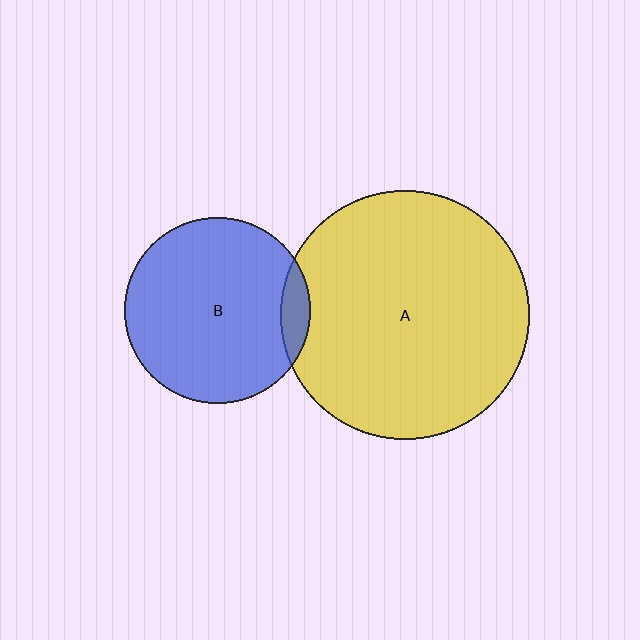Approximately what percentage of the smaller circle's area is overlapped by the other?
Approximately 10%.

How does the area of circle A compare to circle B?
Approximately 1.8 times.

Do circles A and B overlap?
Yes.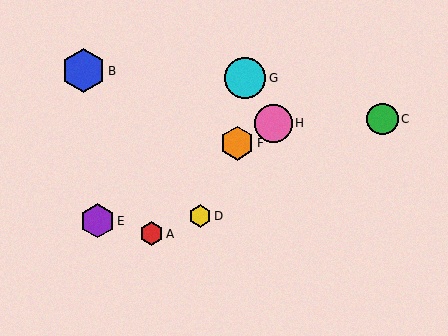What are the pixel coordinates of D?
Object D is at (200, 216).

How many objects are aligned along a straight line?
3 objects (E, F, H) are aligned along a straight line.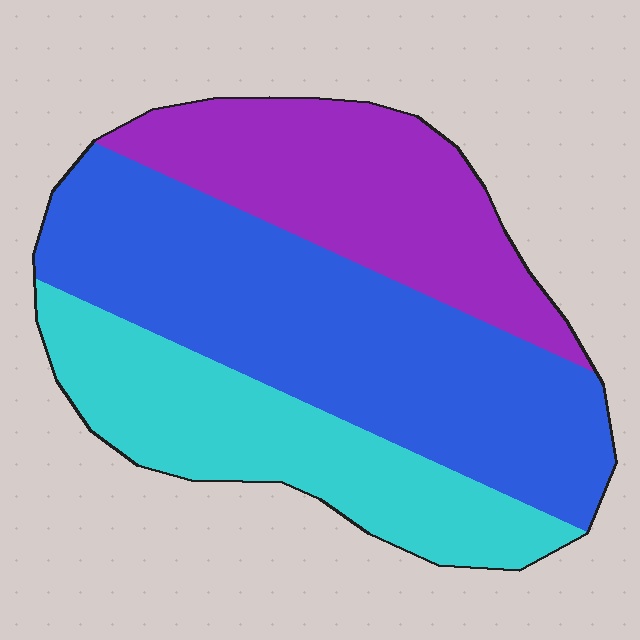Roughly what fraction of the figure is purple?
Purple covers roughly 25% of the figure.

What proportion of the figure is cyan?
Cyan takes up between a sixth and a third of the figure.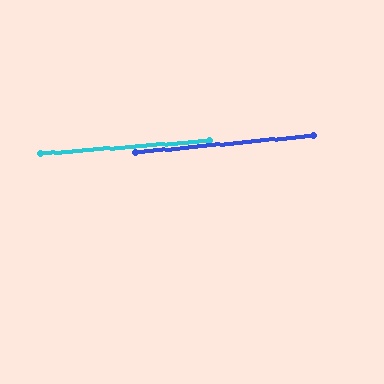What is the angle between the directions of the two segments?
Approximately 1 degree.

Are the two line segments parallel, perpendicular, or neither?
Parallel — their directions differ by only 1.1°.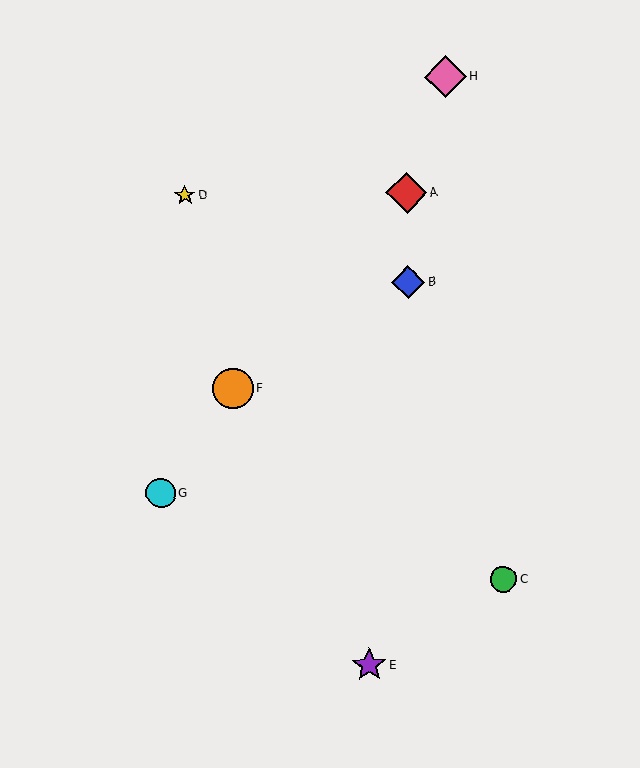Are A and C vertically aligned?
No, A is at x≈407 and C is at x≈504.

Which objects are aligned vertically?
Objects A, B are aligned vertically.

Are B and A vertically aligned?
Yes, both are at x≈408.